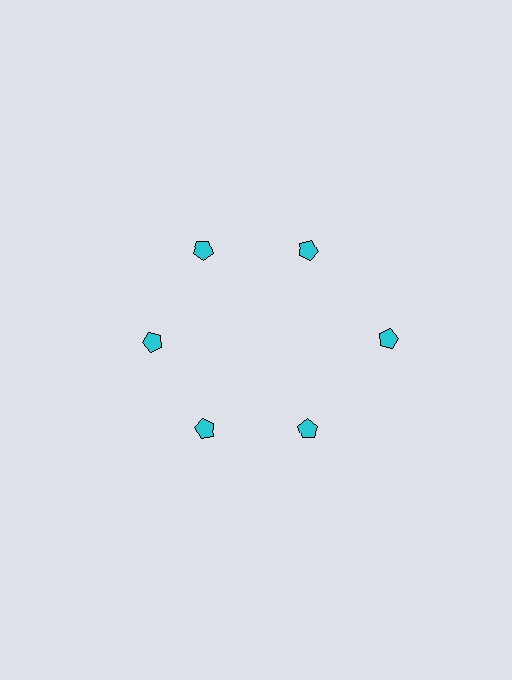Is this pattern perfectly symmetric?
No. The 6 cyan pentagons are arranged in a ring, but one element near the 3 o'clock position is pushed outward from the center, breaking the 6-fold rotational symmetry.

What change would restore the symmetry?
The symmetry would be restored by moving it inward, back onto the ring so that all 6 pentagons sit at equal angles and equal distance from the center.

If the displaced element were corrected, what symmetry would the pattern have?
It would have 6-fold rotational symmetry — the pattern would map onto itself every 60 degrees.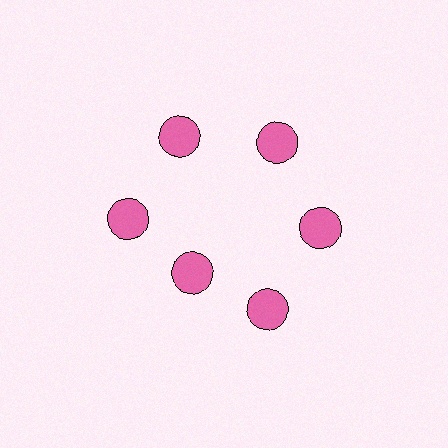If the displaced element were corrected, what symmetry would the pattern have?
It would have 6-fold rotational symmetry — the pattern would map onto itself every 60 degrees.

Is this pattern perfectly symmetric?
No. The 6 pink circles are arranged in a ring, but one element near the 7 o'clock position is pulled inward toward the center, breaking the 6-fold rotational symmetry.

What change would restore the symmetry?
The symmetry would be restored by moving it outward, back onto the ring so that all 6 circles sit at equal angles and equal distance from the center.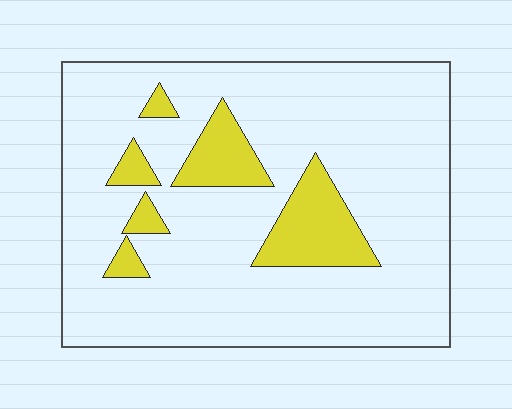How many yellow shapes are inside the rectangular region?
6.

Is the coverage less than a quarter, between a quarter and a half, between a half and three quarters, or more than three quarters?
Less than a quarter.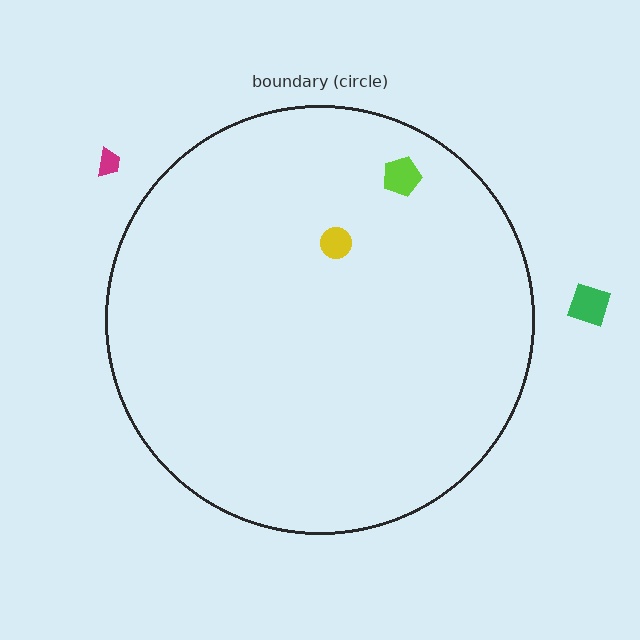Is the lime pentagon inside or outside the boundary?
Inside.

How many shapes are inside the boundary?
2 inside, 2 outside.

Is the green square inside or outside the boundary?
Outside.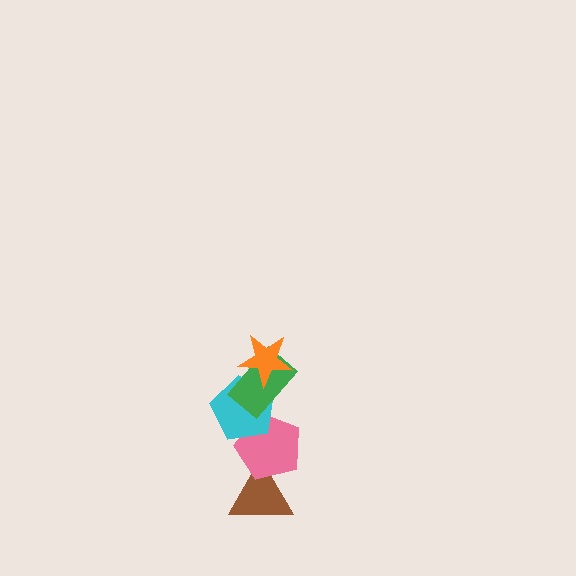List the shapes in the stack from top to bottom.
From top to bottom: the orange star, the green rectangle, the cyan pentagon, the pink pentagon, the brown triangle.